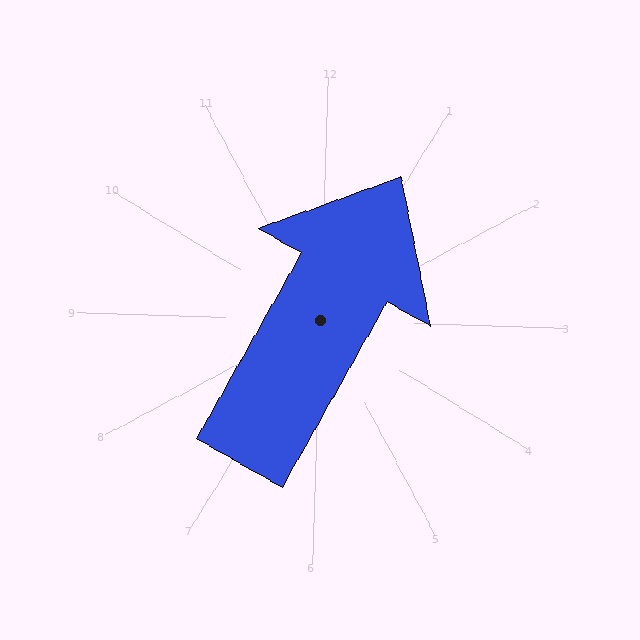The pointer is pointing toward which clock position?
Roughly 1 o'clock.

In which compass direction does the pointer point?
Northeast.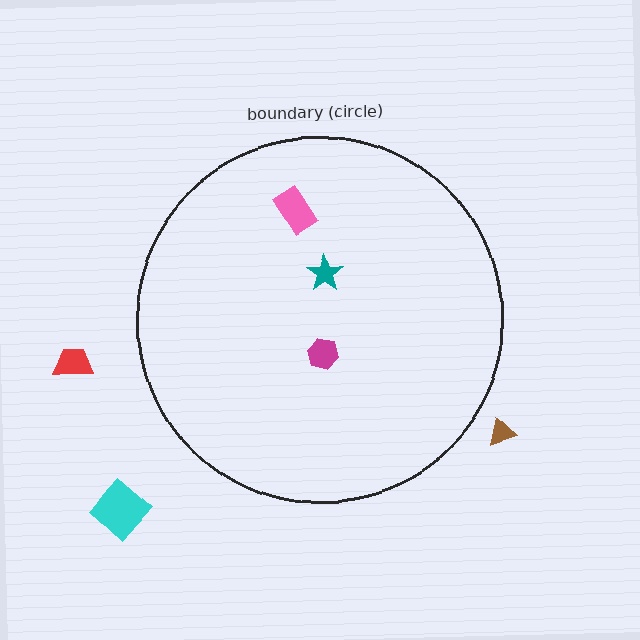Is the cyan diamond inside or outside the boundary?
Outside.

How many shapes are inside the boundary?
3 inside, 3 outside.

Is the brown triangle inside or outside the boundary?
Outside.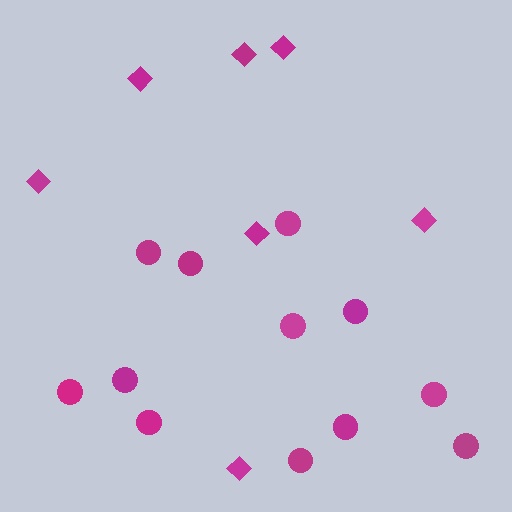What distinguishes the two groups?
There are 2 groups: one group of diamonds (7) and one group of circles (12).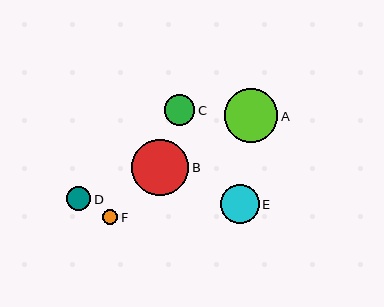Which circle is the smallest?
Circle F is the smallest with a size of approximately 15 pixels.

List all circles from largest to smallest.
From largest to smallest: B, A, E, C, D, F.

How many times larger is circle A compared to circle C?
Circle A is approximately 1.8 times the size of circle C.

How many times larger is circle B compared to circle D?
Circle B is approximately 2.3 times the size of circle D.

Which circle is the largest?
Circle B is the largest with a size of approximately 57 pixels.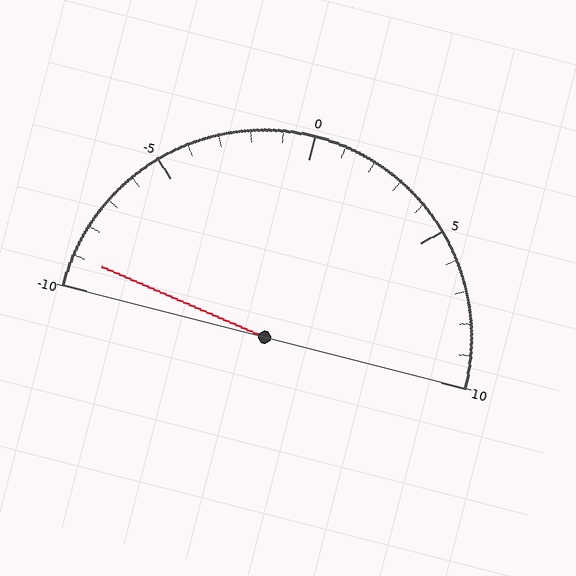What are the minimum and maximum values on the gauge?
The gauge ranges from -10 to 10.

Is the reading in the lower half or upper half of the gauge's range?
The reading is in the lower half of the range (-10 to 10).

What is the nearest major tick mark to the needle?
The nearest major tick mark is -10.